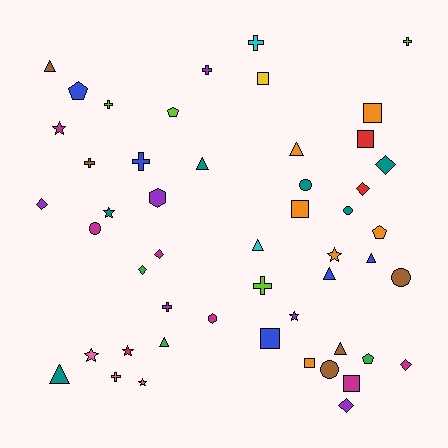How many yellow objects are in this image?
There is 1 yellow object.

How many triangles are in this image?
There are 9 triangles.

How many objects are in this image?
There are 50 objects.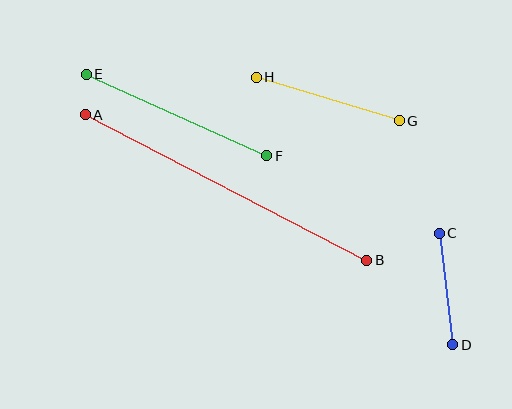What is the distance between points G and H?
The distance is approximately 149 pixels.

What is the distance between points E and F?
The distance is approximately 198 pixels.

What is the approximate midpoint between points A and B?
The midpoint is at approximately (226, 188) pixels.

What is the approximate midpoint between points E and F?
The midpoint is at approximately (177, 115) pixels.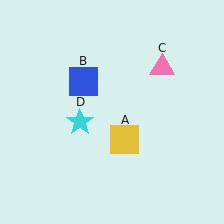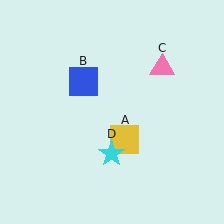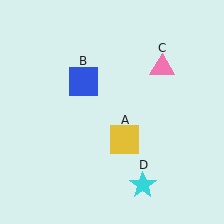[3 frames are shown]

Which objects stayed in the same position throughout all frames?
Yellow square (object A) and blue square (object B) and pink triangle (object C) remained stationary.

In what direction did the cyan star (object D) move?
The cyan star (object D) moved down and to the right.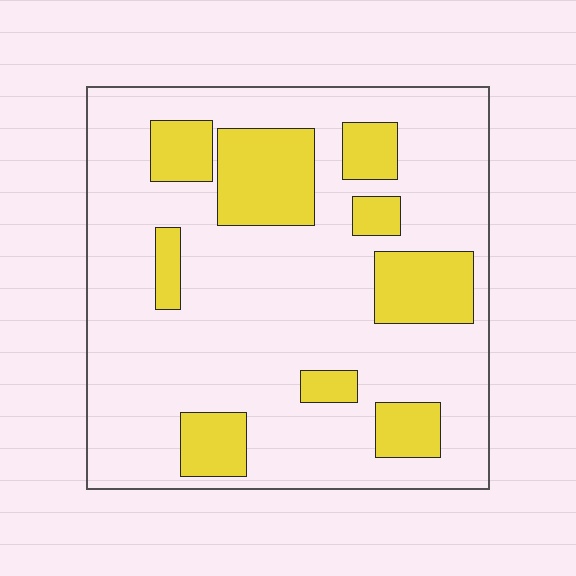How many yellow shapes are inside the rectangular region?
9.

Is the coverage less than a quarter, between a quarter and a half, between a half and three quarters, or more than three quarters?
Less than a quarter.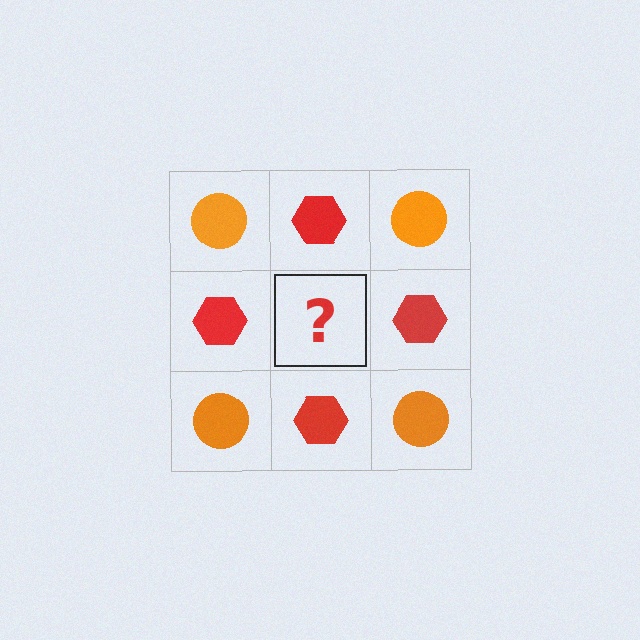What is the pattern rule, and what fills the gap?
The rule is that it alternates orange circle and red hexagon in a checkerboard pattern. The gap should be filled with an orange circle.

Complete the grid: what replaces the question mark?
The question mark should be replaced with an orange circle.